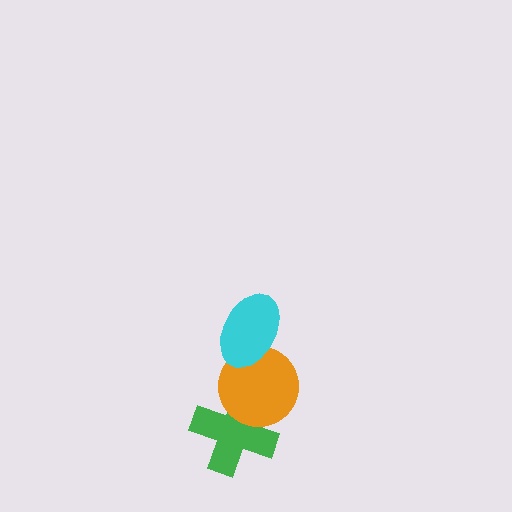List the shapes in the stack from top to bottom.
From top to bottom: the cyan ellipse, the orange circle, the green cross.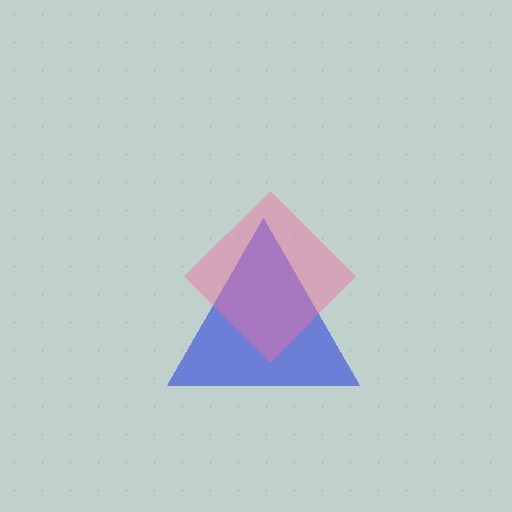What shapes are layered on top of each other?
The layered shapes are: a blue triangle, a pink diamond.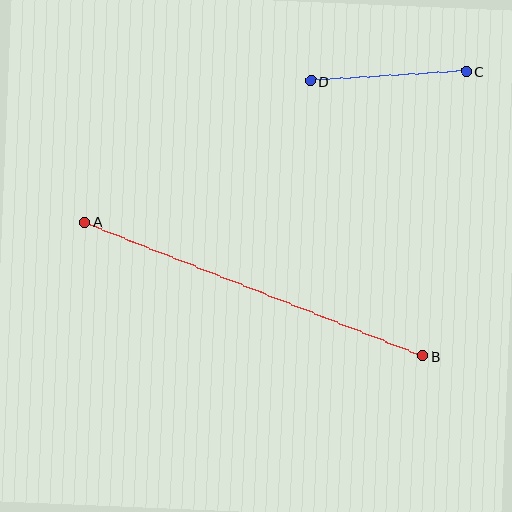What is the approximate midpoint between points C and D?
The midpoint is at approximately (388, 76) pixels.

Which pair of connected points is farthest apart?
Points A and B are farthest apart.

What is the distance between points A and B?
The distance is approximately 363 pixels.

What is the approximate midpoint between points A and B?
The midpoint is at approximately (254, 289) pixels.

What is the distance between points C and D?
The distance is approximately 156 pixels.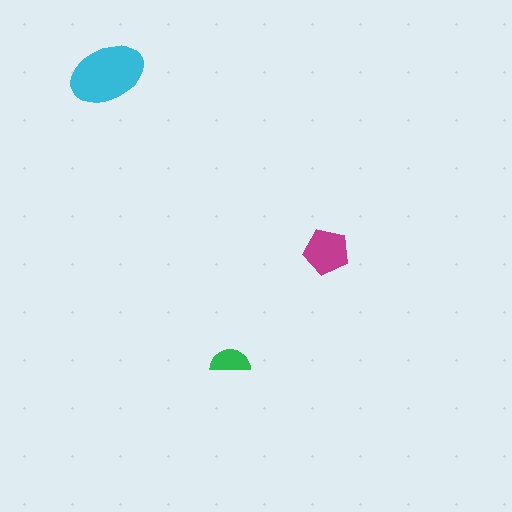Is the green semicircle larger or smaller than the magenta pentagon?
Smaller.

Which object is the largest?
The cyan ellipse.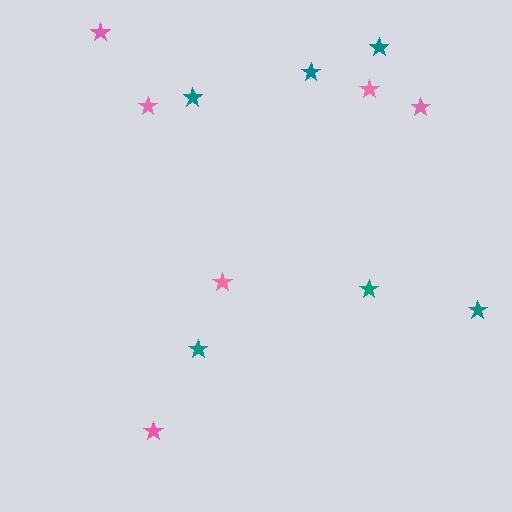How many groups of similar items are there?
There are 2 groups: one group of pink stars (6) and one group of teal stars (6).